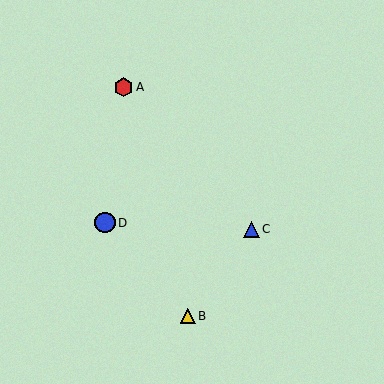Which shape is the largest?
The blue circle (labeled D) is the largest.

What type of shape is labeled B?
Shape B is a yellow triangle.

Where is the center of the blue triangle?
The center of the blue triangle is at (251, 229).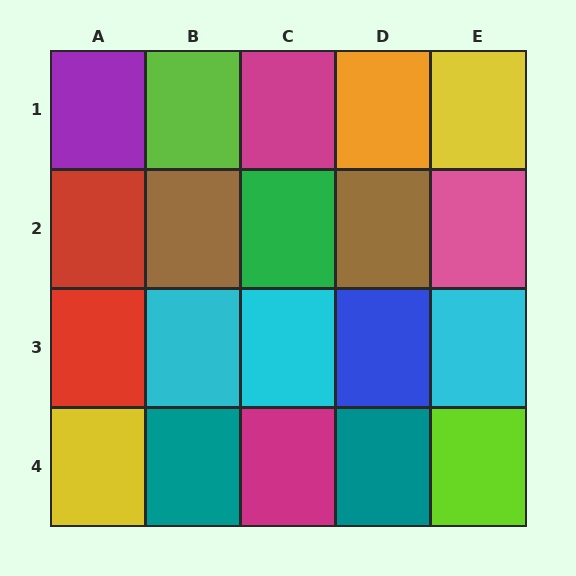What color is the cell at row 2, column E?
Pink.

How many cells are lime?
2 cells are lime.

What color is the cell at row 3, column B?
Cyan.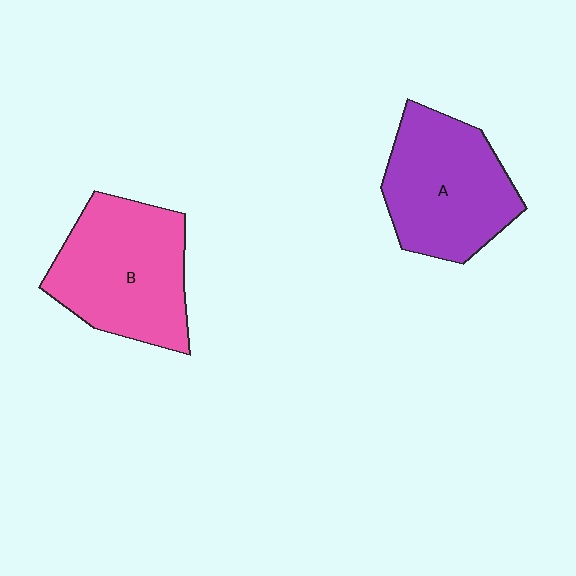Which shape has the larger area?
Shape B (pink).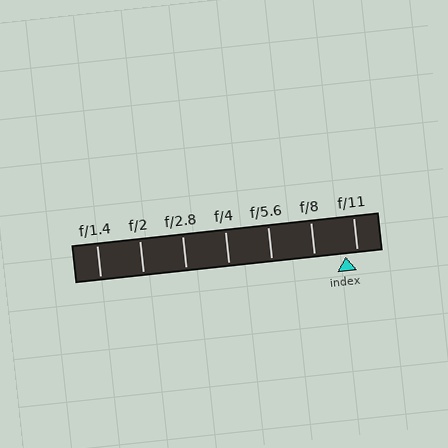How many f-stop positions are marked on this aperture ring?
There are 7 f-stop positions marked.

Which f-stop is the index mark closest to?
The index mark is closest to f/11.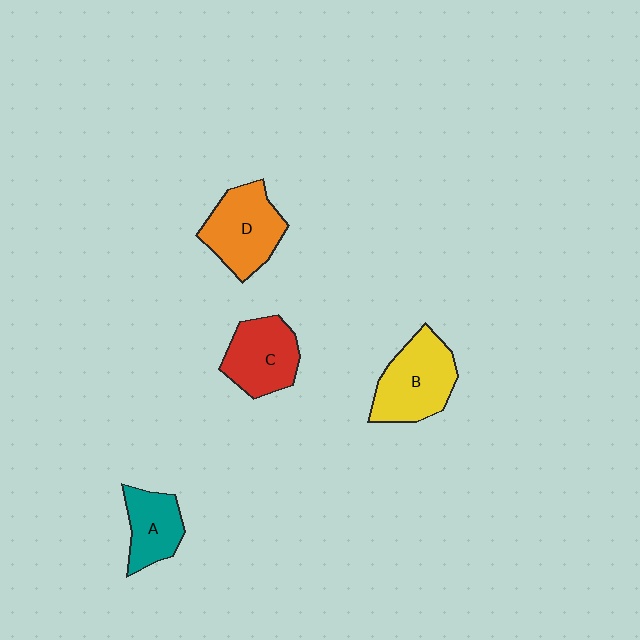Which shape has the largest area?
Shape B (yellow).